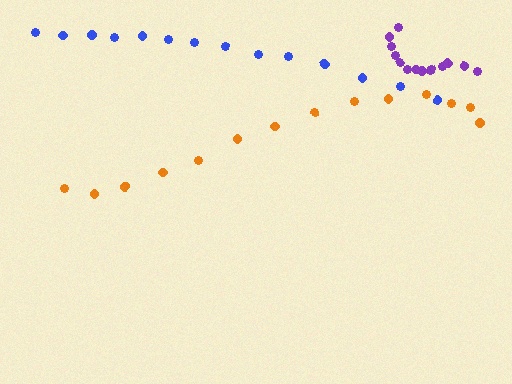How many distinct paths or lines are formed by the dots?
There are 3 distinct paths.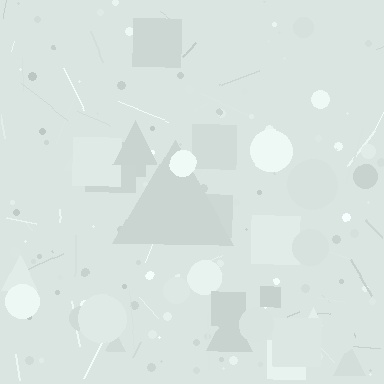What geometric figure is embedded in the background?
A triangle is embedded in the background.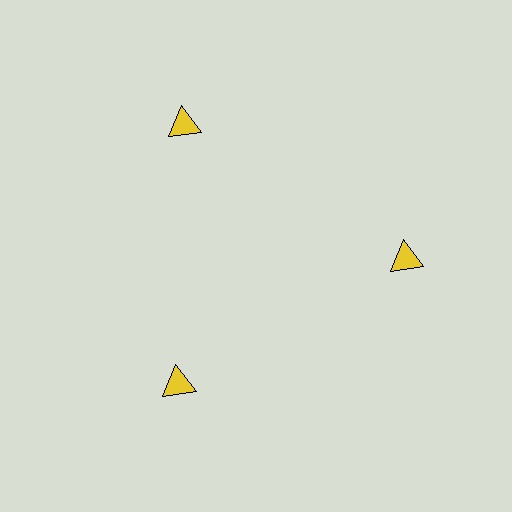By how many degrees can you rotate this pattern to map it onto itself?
The pattern maps onto itself every 120 degrees of rotation.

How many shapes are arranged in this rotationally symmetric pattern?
There are 3 shapes, arranged in 3 groups of 1.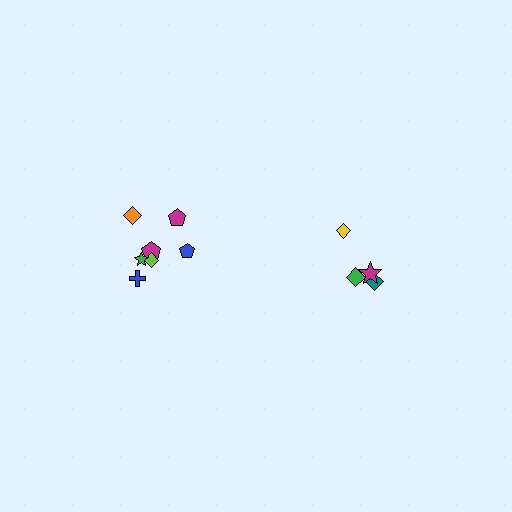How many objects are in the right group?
There are 4 objects.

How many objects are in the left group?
There are 7 objects.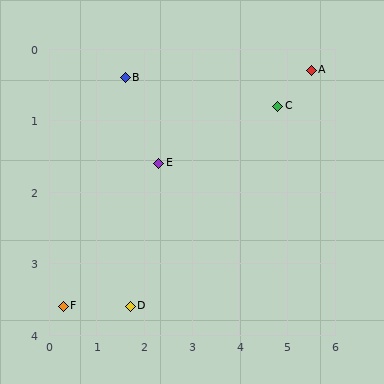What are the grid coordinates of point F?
Point F is at approximately (0.3, 3.6).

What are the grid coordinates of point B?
Point B is at approximately (1.6, 0.4).